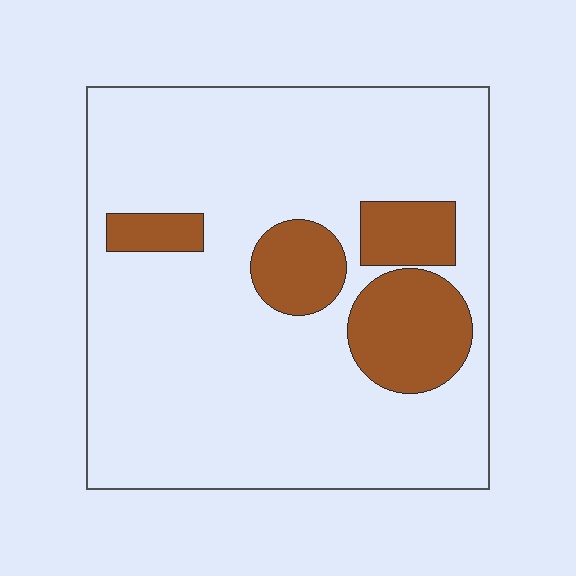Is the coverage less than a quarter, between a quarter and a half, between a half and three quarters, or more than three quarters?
Less than a quarter.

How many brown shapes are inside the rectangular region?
4.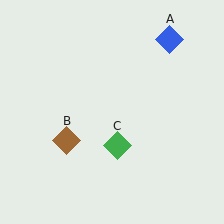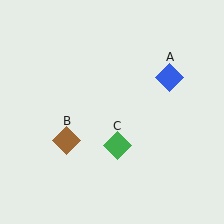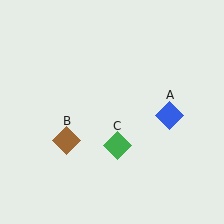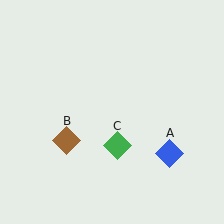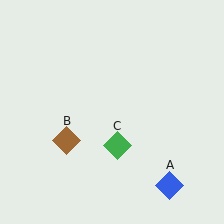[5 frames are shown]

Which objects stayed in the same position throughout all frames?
Brown diamond (object B) and green diamond (object C) remained stationary.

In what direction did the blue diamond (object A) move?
The blue diamond (object A) moved down.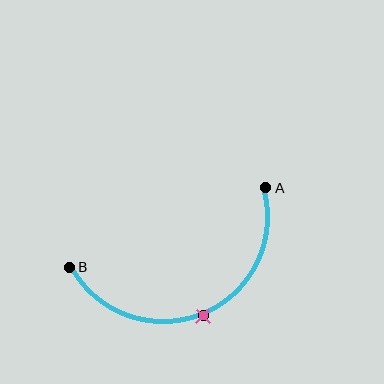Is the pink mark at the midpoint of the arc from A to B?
Yes. The pink mark lies on the arc at equal arc-length from both A and B — it is the arc midpoint.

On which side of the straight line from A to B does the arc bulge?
The arc bulges below the straight line connecting A and B.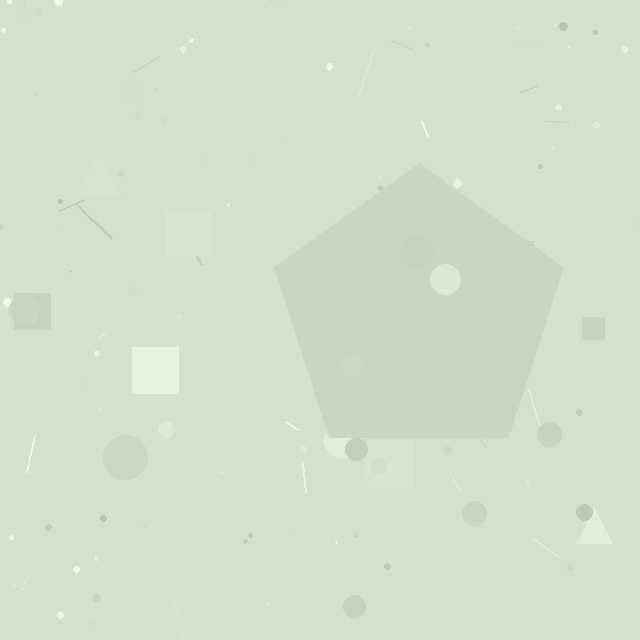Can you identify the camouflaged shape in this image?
The camouflaged shape is a pentagon.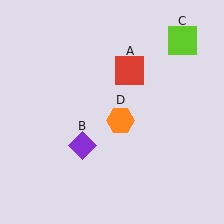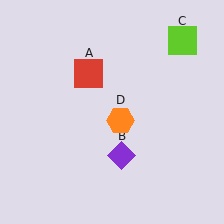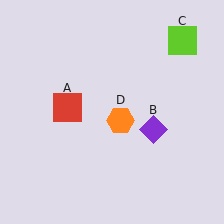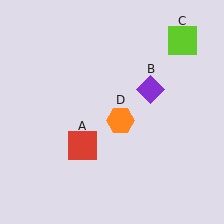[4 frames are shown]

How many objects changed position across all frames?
2 objects changed position: red square (object A), purple diamond (object B).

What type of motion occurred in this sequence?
The red square (object A), purple diamond (object B) rotated counterclockwise around the center of the scene.